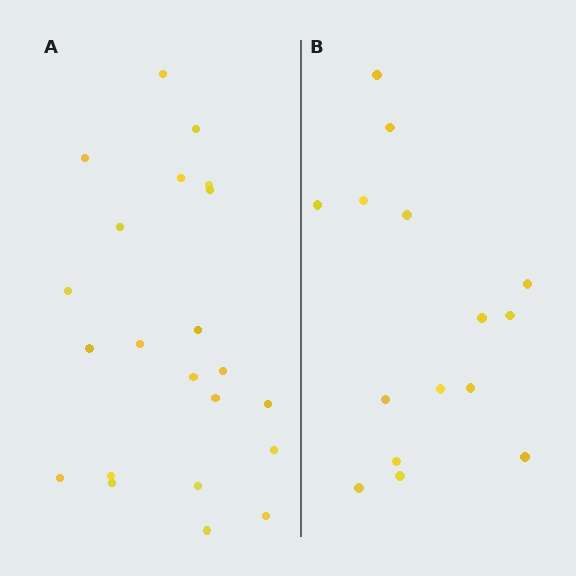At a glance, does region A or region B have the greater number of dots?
Region A (the left region) has more dots.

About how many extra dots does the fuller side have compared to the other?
Region A has roughly 8 or so more dots than region B.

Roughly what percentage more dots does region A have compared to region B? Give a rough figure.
About 45% more.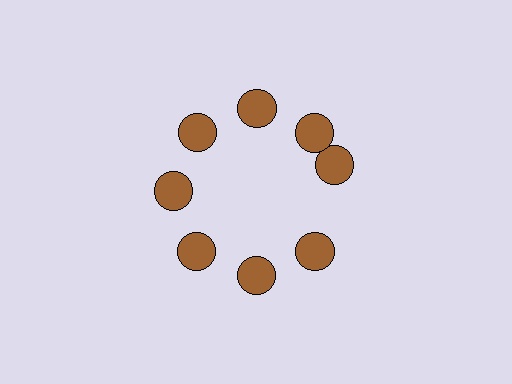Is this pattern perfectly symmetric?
No. The 8 brown circles are arranged in a ring, but one element near the 3 o'clock position is rotated out of alignment along the ring, breaking the 8-fold rotational symmetry.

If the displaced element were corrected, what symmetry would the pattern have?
It would have 8-fold rotational symmetry — the pattern would map onto itself every 45 degrees.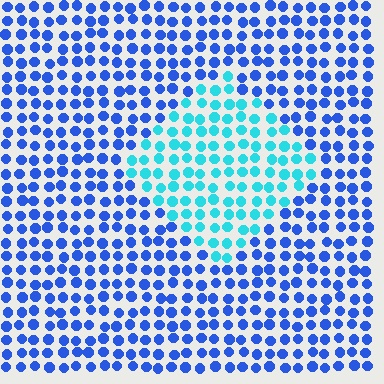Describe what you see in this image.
The image is filled with small blue elements in a uniform arrangement. A diamond-shaped region is visible where the elements are tinted to a slightly different hue, forming a subtle color boundary.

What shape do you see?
I see a diamond.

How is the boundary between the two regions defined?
The boundary is defined purely by a slight shift in hue (about 42 degrees). Spacing, size, and orientation are identical on both sides.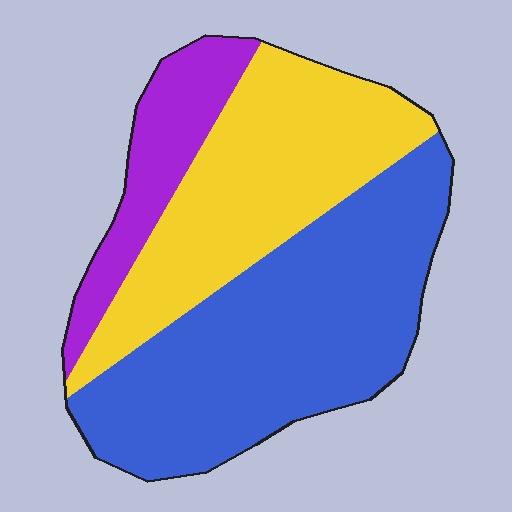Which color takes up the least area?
Purple, at roughly 15%.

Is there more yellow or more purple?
Yellow.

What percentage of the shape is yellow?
Yellow takes up between a quarter and a half of the shape.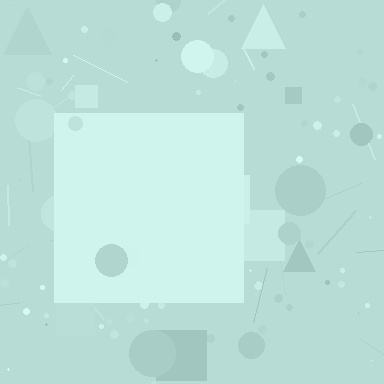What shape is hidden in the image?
A square is hidden in the image.